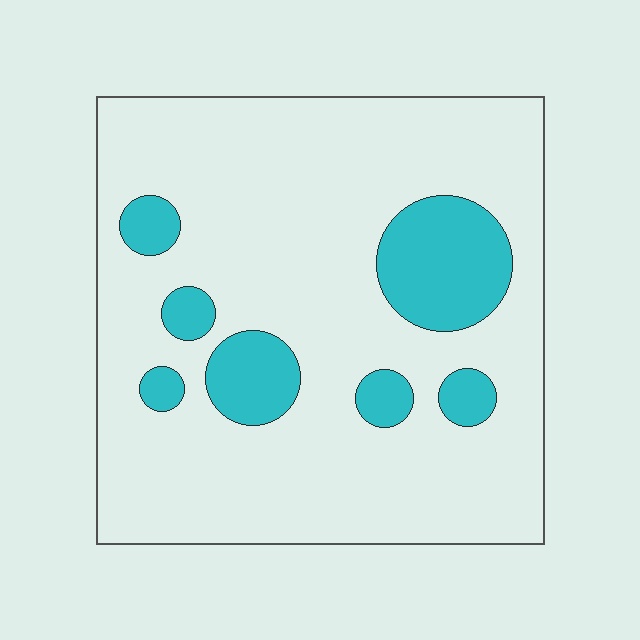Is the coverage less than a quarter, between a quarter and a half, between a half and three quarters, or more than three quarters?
Less than a quarter.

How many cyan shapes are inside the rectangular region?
7.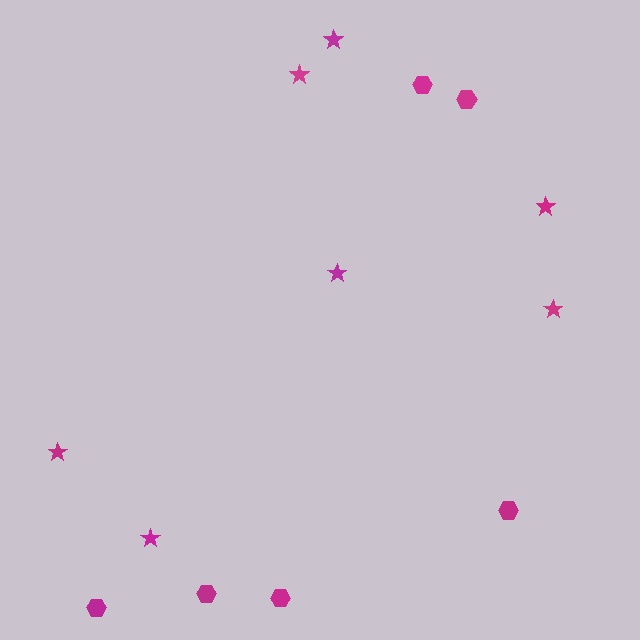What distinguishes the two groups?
There are 2 groups: one group of hexagons (6) and one group of stars (7).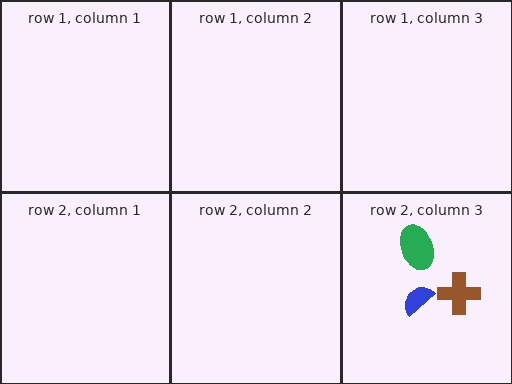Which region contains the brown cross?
The row 2, column 3 region.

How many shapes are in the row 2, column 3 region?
3.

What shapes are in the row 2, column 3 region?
The green ellipse, the brown cross, the blue semicircle.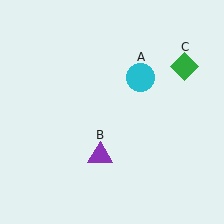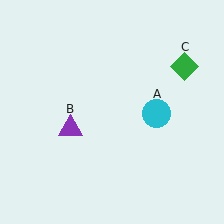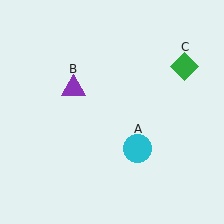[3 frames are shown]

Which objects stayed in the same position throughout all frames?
Green diamond (object C) remained stationary.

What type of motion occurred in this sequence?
The cyan circle (object A), purple triangle (object B) rotated clockwise around the center of the scene.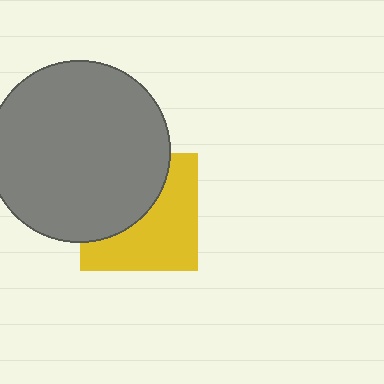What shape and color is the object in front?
The object in front is a gray circle.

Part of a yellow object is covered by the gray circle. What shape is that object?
It is a square.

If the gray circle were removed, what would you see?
You would see the complete yellow square.